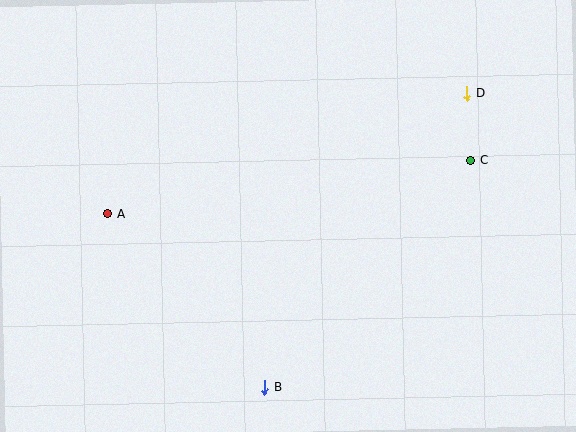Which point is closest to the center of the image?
Point B at (264, 388) is closest to the center.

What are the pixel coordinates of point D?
Point D is at (467, 93).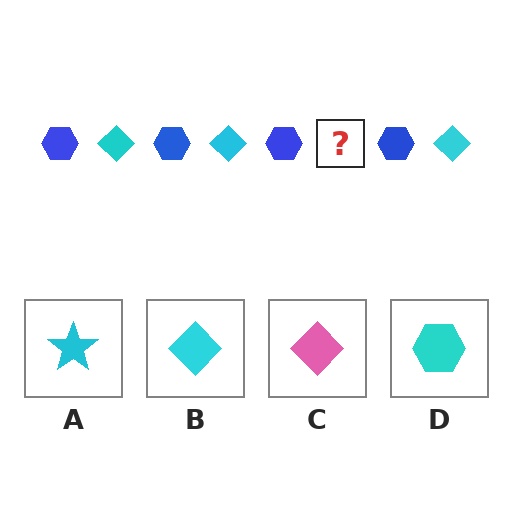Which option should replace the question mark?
Option B.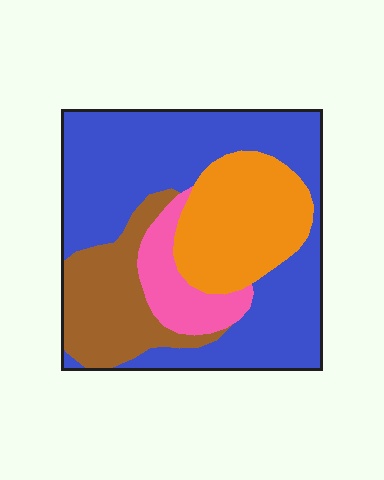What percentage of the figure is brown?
Brown covers around 20% of the figure.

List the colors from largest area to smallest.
From largest to smallest: blue, orange, brown, pink.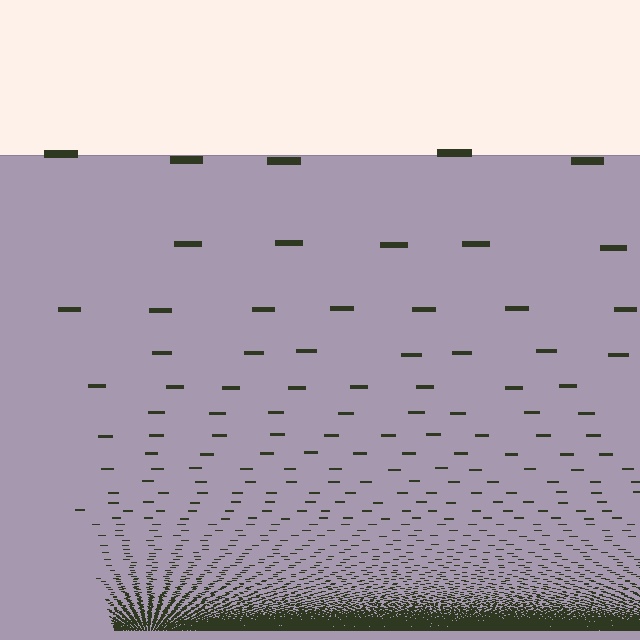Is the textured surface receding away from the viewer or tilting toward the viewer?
The surface appears to tilt toward the viewer. Texture elements get larger and sparser toward the top.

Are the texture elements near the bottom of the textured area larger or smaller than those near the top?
Smaller. The gradient is inverted — elements near the bottom are smaller and denser.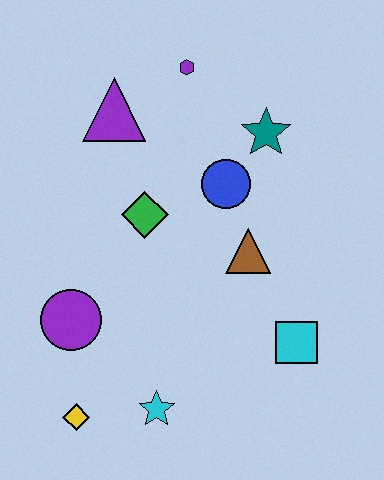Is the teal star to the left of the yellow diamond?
No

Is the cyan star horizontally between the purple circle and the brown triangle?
Yes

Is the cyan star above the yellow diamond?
Yes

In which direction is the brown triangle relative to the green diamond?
The brown triangle is to the right of the green diamond.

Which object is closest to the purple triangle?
The purple hexagon is closest to the purple triangle.